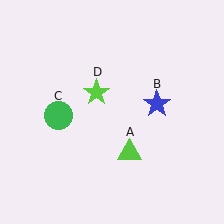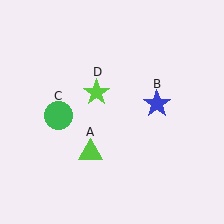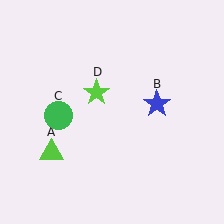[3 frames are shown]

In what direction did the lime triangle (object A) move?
The lime triangle (object A) moved left.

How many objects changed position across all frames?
1 object changed position: lime triangle (object A).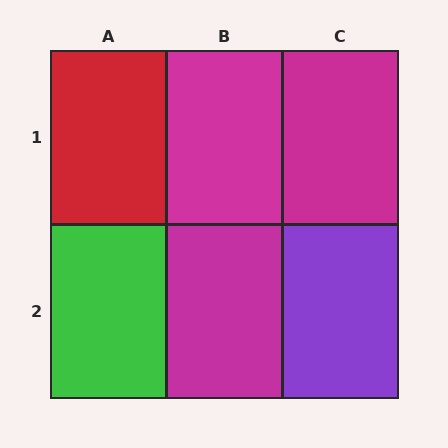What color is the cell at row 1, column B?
Magenta.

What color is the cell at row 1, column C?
Magenta.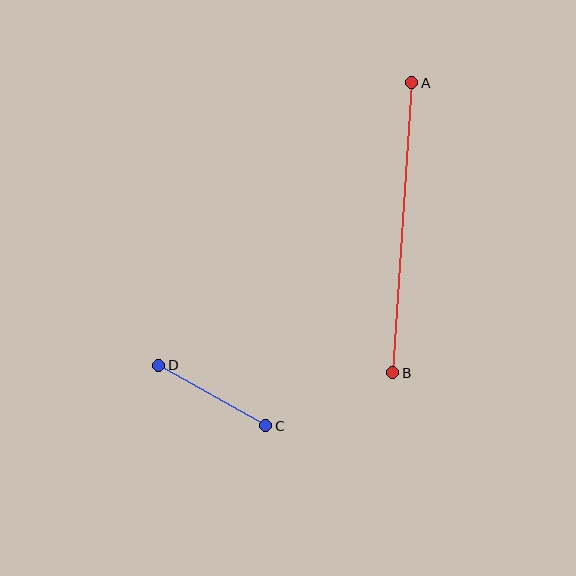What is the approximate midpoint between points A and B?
The midpoint is at approximately (402, 228) pixels.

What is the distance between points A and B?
The distance is approximately 291 pixels.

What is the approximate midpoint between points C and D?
The midpoint is at approximately (212, 395) pixels.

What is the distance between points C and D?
The distance is approximately 123 pixels.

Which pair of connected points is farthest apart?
Points A and B are farthest apart.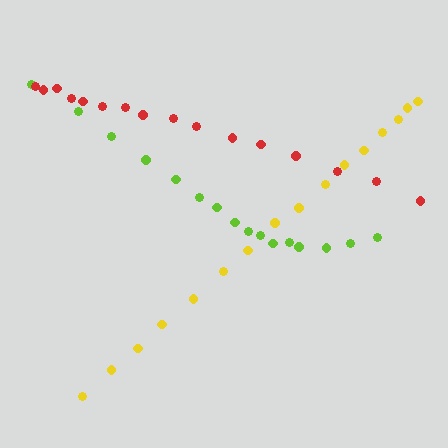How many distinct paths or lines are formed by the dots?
There are 3 distinct paths.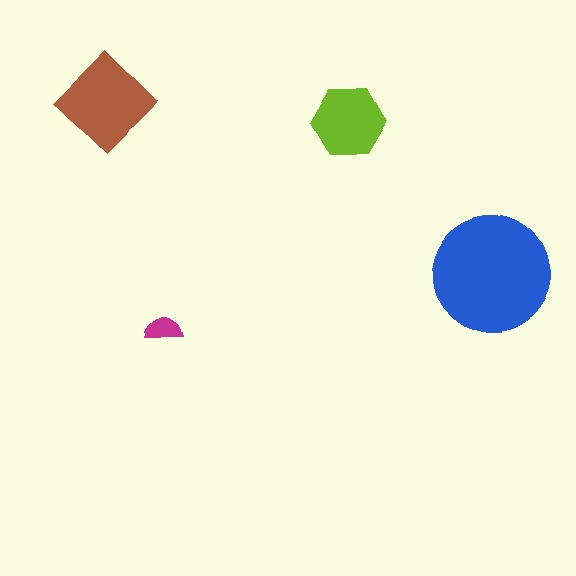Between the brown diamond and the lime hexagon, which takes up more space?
The brown diamond.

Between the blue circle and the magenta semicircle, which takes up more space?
The blue circle.